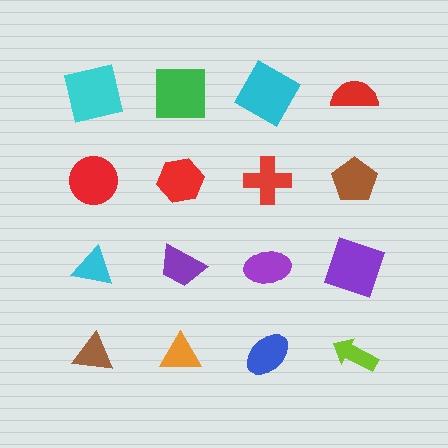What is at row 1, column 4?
A red semicircle.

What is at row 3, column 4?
A purple square.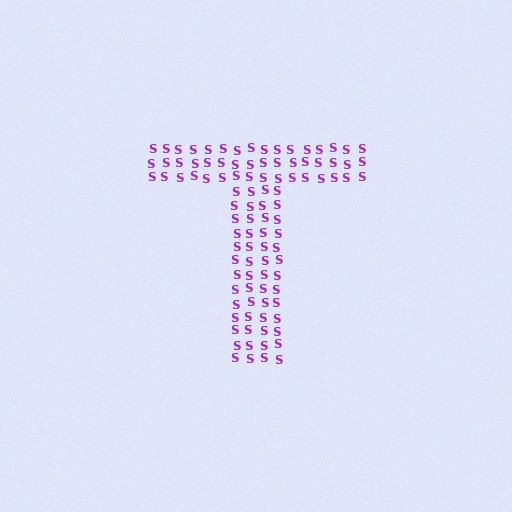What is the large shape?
The large shape is the letter T.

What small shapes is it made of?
It is made of small letter S's.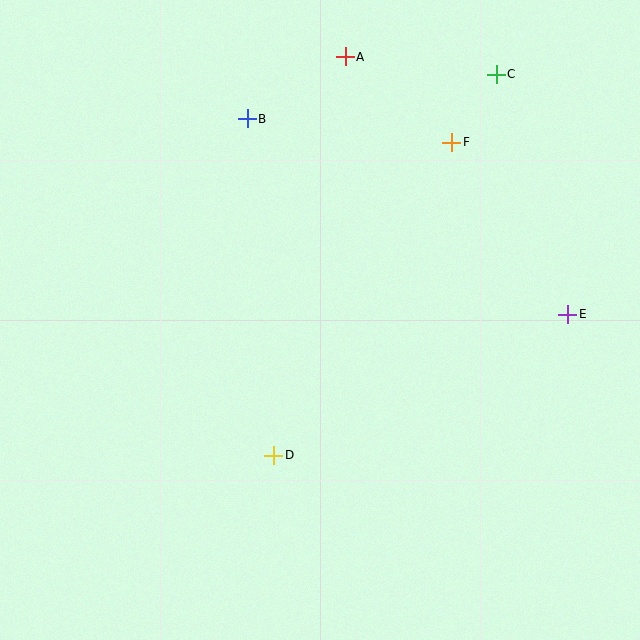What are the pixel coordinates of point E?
Point E is at (568, 314).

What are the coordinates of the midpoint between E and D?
The midpoint between E and D is at (421, 385).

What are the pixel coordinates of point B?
Point B is at (247, 119).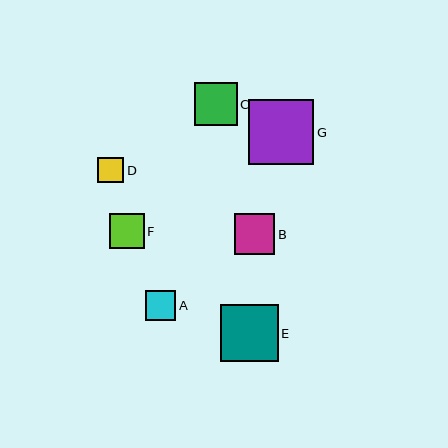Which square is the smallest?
Square D is the smallest with a size of approximately 26 pixels.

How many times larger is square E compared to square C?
Square E is approximately 1.3 times the size of square C.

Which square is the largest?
Square G is the largest with a size of approximately 65 pixels.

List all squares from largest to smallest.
From largest to smallest: G, E, C, B, F, A, D.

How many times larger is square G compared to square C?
Square G is approximately 1.5 times the size of square C.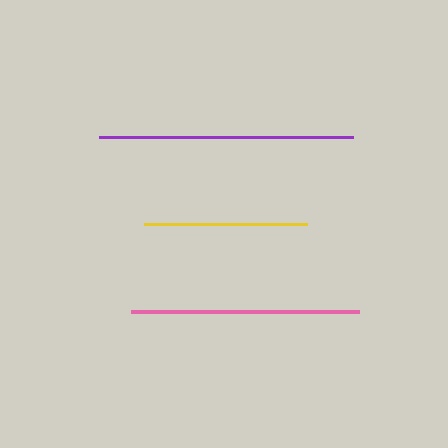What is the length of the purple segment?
The purple segment is approximately 254 pixels long.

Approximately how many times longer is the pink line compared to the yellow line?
The pink line is approximately 1.4 times the length of the yellow line.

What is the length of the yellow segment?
The yellow segment is approximately 163 pixels long.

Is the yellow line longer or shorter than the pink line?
The pink line is longer than the yellow line.